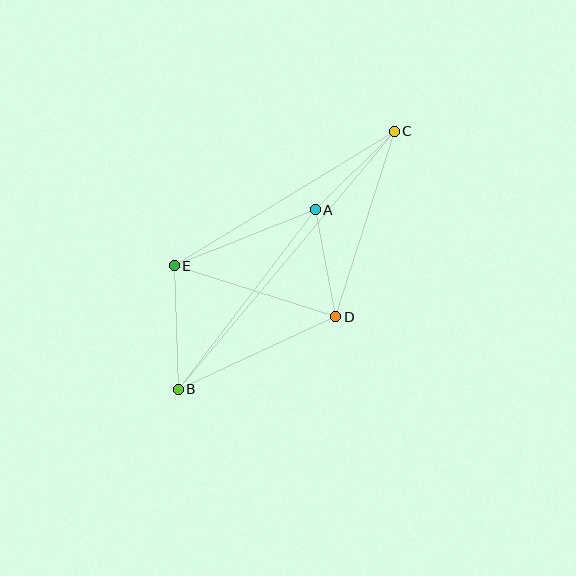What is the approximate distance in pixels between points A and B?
The distance between A and B is approximately 226 pixels.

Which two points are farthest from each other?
Points B and C are farthest from each other.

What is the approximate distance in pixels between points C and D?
The distance between C and D is approximately 195 pixels.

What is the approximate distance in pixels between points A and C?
The distance between A and C is approximately 112 pixels.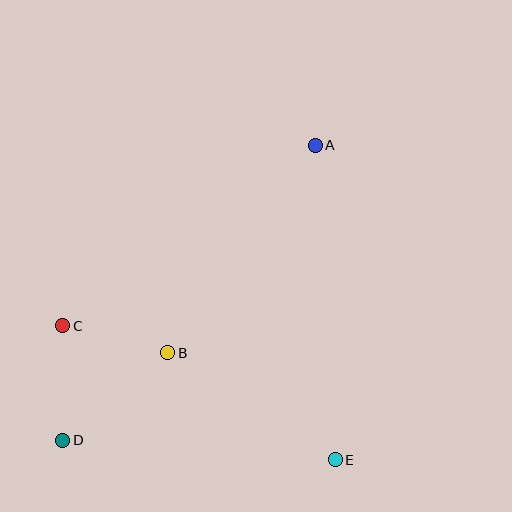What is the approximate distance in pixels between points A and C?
The distance between A and C is approximately 310 pixels.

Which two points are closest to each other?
Points B and C are closest to each other.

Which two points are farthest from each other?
Points A and D are farthest from each other.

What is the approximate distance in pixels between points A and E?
The distance between A and E is approximately 315 pixels.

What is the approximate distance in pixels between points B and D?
The distance between B and D is approximately 137 pixels.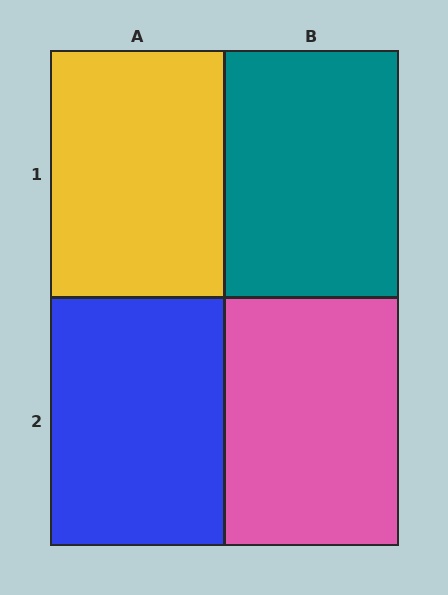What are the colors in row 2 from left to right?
Blue, pink.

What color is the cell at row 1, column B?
Teal.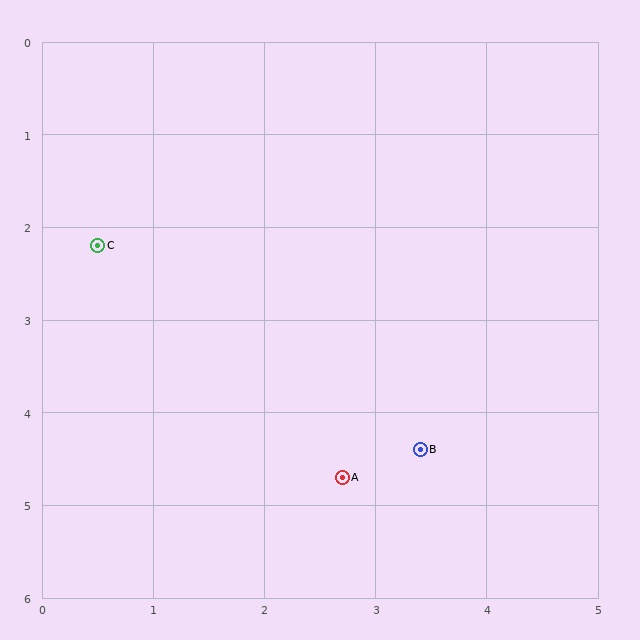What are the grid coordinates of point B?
Point B is at approximately (3.4, 4.4).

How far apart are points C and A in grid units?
Points C and A are about 3.3 grid units apart.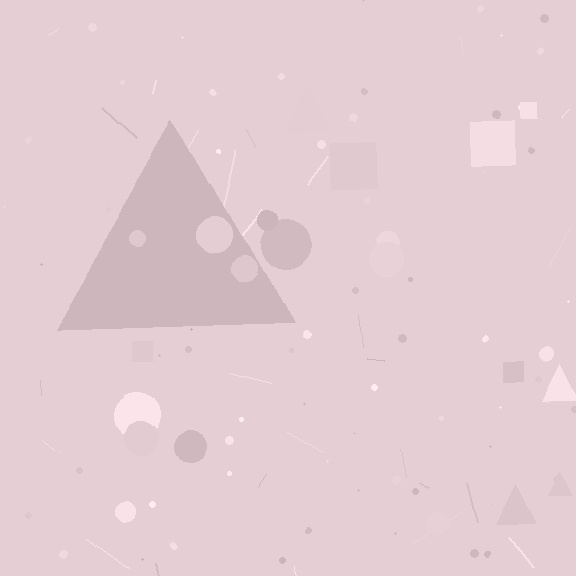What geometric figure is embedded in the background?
A triangle is embedded in the background.